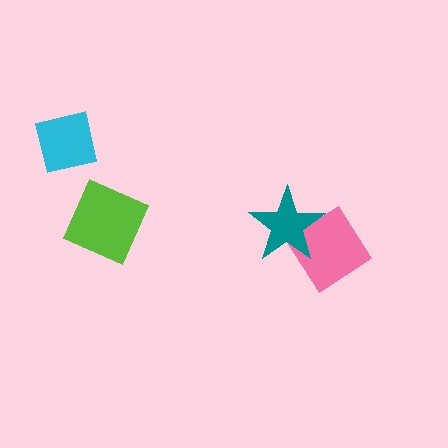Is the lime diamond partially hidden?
No, no other shape covers it.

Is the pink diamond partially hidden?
Yes, it is partially covered by another shape.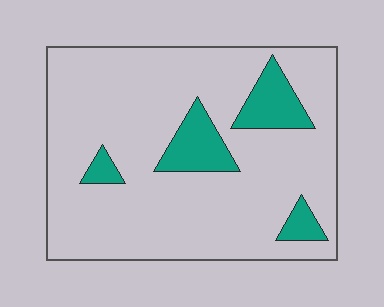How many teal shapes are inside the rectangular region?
4.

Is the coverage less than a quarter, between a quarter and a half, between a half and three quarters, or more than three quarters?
Less than a quarter.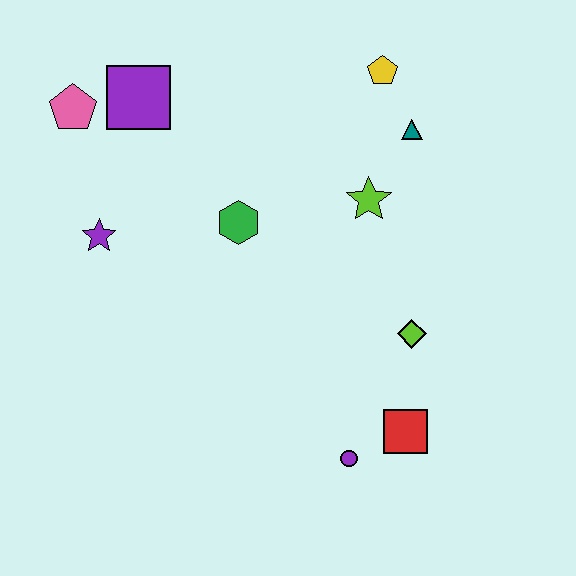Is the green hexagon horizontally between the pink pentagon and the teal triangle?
Yes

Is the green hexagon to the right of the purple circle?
No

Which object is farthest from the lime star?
The pink pentagon is farthest from the lime star.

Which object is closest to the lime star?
The teal triangle is closest to the lime star.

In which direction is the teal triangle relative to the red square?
The teal triangle is above the red square.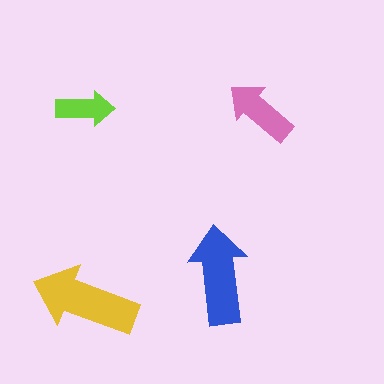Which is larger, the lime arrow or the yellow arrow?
The yellow one.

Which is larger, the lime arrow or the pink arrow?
The pink one.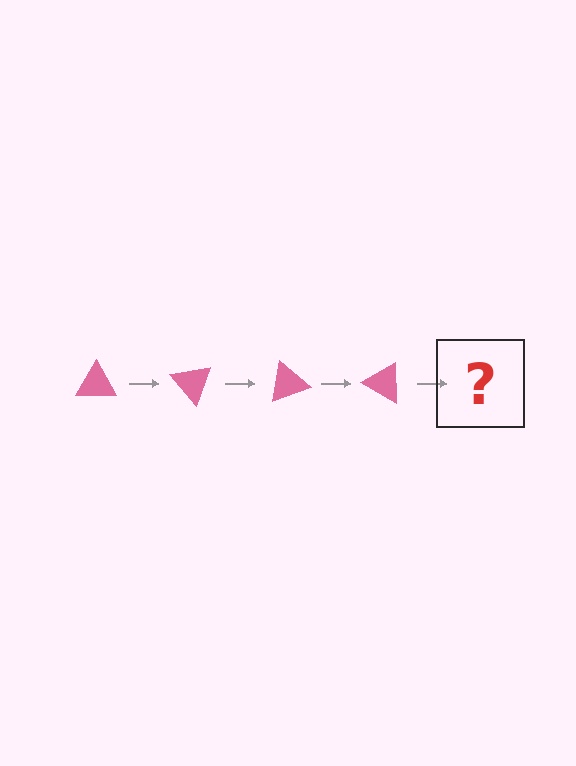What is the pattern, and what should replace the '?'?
The pattern is that the triangle rotates 50 degrees each step. The '?' should be a pink triangle rotated 200 degrees.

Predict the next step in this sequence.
The next step is a pink triangle rotated 200 degrees.